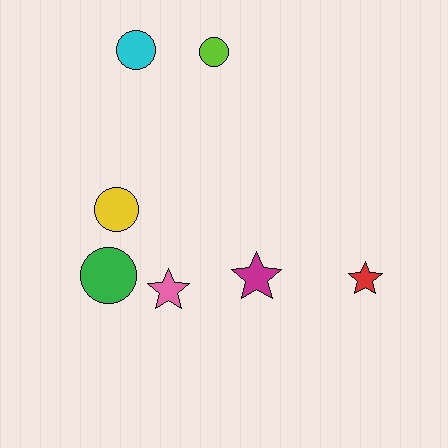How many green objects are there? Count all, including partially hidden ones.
There is 1 green object.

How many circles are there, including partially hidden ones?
There are 4 circles.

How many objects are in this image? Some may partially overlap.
There are 7 objects.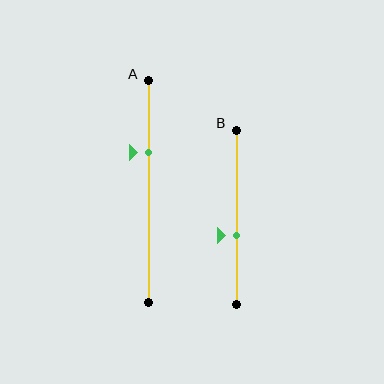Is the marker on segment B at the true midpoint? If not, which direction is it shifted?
No, the marker on segment B is shifted downward by about 10% of the segment length.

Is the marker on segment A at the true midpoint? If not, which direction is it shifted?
No, the marker on segment A is shifted upward by about 18% of the segment length.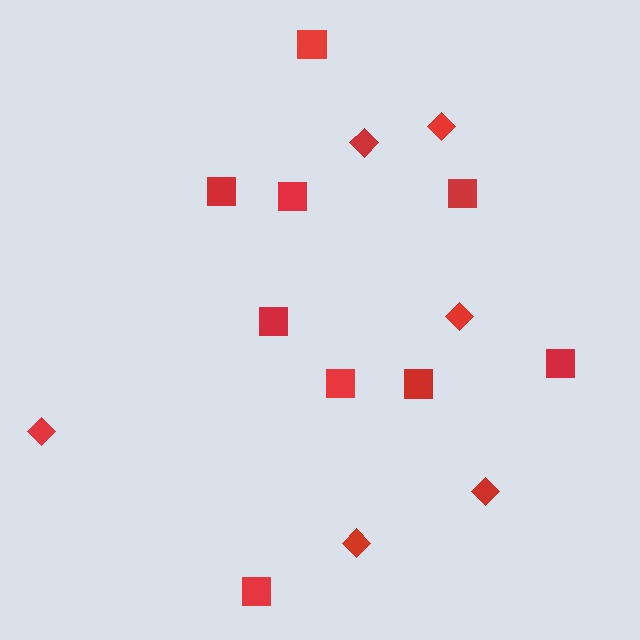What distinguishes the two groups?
There are 2 groups: one group of squares (9) and one group of diamonds (6).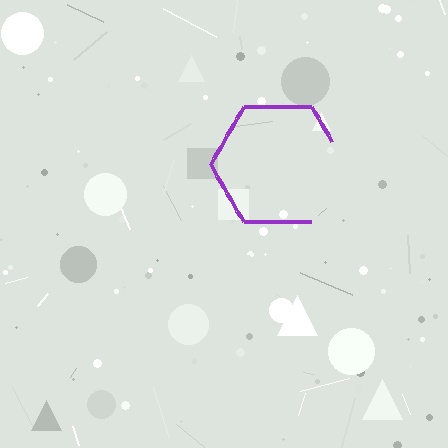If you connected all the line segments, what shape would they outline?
They would outline a hexagon.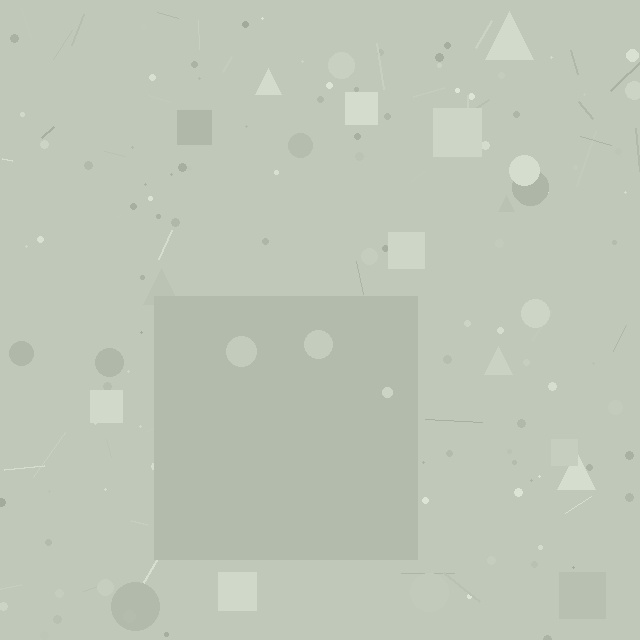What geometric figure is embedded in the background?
A square is embedded in the background.